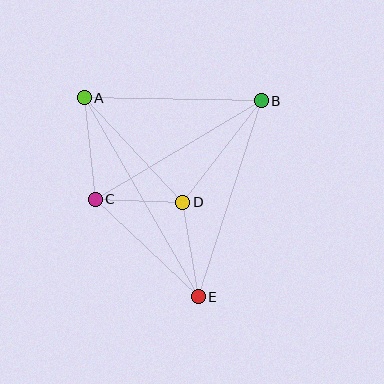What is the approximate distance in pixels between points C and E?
The distance between C and E is approximately 142 pixels.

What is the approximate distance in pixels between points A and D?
The distance between A and D is approximately 144 pixels.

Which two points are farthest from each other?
Points A and E are farthest from each other.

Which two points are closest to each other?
Points C and D are closest to each other.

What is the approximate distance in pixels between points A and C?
The distance between A and C is approximately 102 pixels.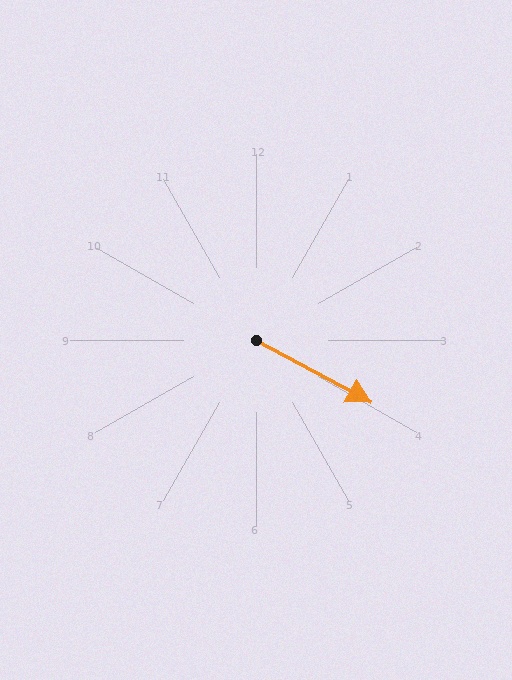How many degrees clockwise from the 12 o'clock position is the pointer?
Approximately 118 degrees.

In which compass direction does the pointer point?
Southeast.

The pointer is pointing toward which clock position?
Roughly 4 o'clock.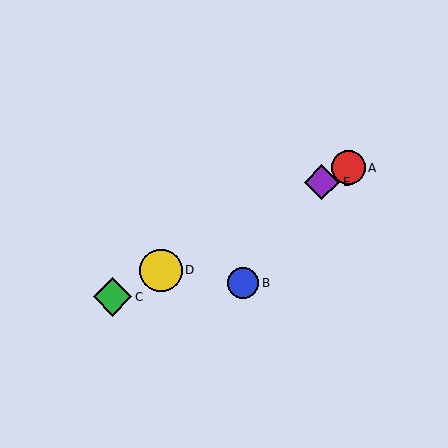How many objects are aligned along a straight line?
4 objects (A, C, D, E) are aligned along a straight line.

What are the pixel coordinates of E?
Object E is at (322, 182).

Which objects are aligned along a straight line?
Objects A, C, D, E are aligned along a straight line.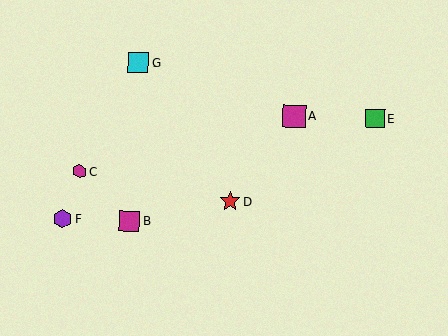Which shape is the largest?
The magenta square (labeled A) is the largest.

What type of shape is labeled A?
Shape A is a magenta square.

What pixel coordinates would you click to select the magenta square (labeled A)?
Click at (294, 116) to select the magenta square A.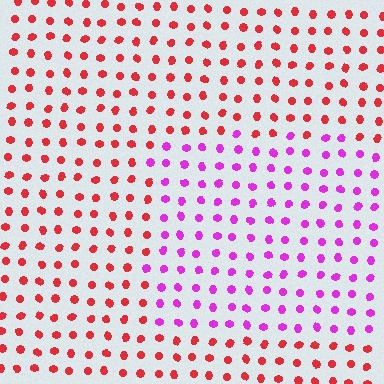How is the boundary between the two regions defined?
The boundary is defined purely by a slight shift in hue (about 56 degrees). Spacing, size, and orientation are identical on both sides.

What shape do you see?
I see a rectangle.